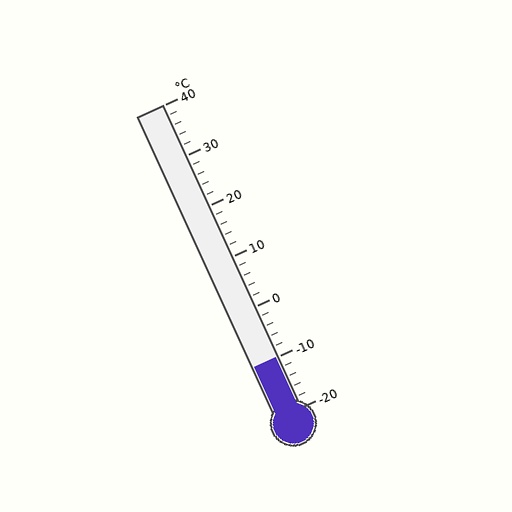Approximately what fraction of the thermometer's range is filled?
The thermometer is filled to approximately 15% of its range.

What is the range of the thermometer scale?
The thermometer scale ranges from -20°C to 40°C.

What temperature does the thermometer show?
The thermometer shows approximately -10°C.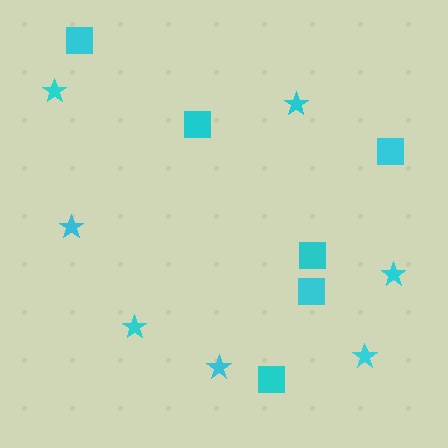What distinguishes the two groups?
There are 2 groups: one group of stars (7) and one group of squares (6).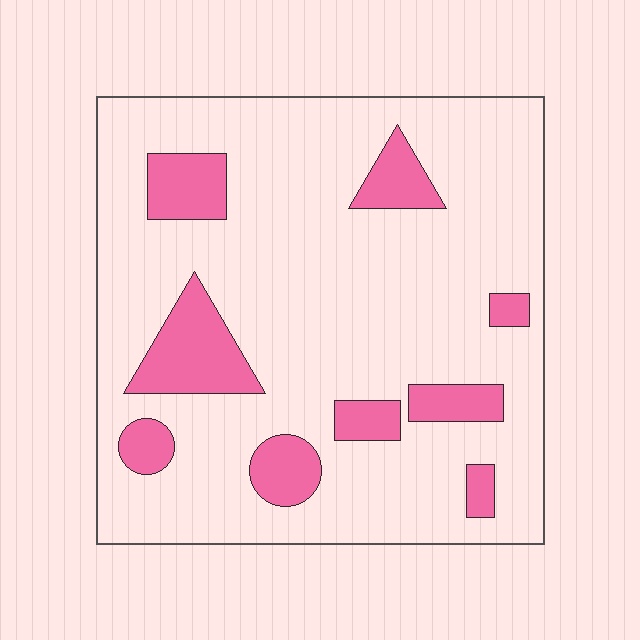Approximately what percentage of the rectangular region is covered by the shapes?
Approximately 15%.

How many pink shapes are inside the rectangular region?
9.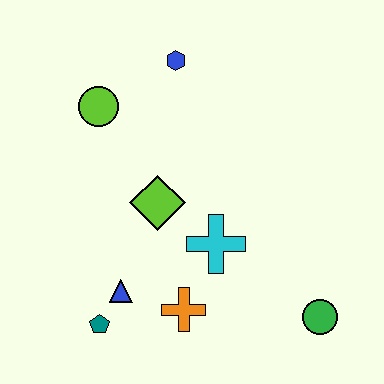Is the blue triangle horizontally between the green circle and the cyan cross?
No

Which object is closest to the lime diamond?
The cyan cross is closest to the lime diamond.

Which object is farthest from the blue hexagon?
The green circle is farthest from the blue hexagon.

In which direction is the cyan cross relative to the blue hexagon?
The cyan cross is below the blue hexagon.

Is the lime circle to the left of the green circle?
Yes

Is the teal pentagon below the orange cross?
Yes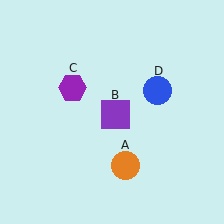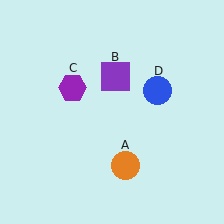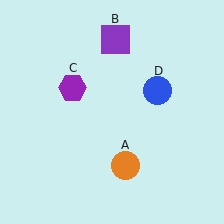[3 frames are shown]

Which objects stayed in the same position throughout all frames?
Orange circle (object A) and purple hexagon (object C) and blue circle (object D) remained stationary.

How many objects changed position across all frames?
1 object changed position: purple square (object B).